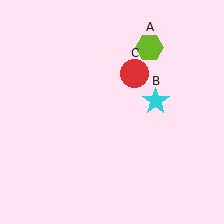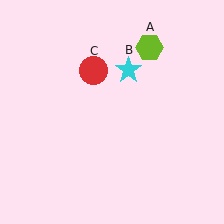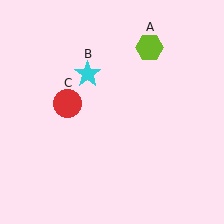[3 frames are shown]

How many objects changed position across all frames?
2 objects changed position: cyan star (object B), red circle (object C).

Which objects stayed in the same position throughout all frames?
Lime hexagon (object A) remained stationary.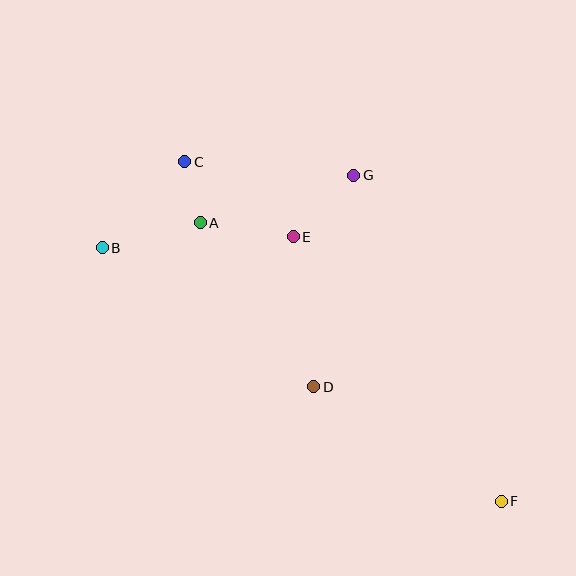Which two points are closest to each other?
Points A and C are closest to each other.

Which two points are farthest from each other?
Points B and F are farthest from each other.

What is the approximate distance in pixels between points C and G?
The distance between C and G is approximately 170 pixels.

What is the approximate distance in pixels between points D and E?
The distance between D and E is approximately 152 pixels.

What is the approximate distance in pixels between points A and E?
The distance between A and E is approximately 94 pixels.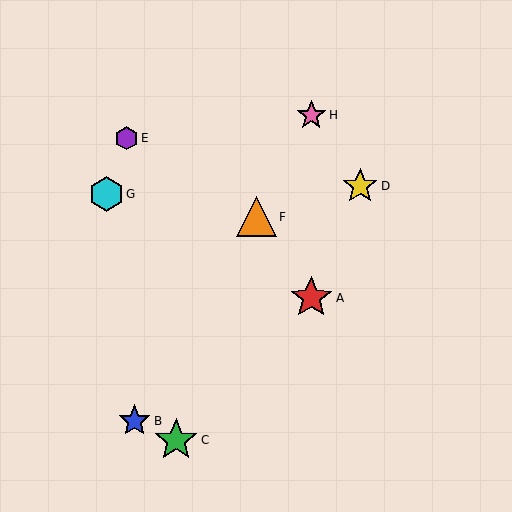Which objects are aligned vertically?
Objects A, H are aligned vertically.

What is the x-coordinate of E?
Object E is at x≈127.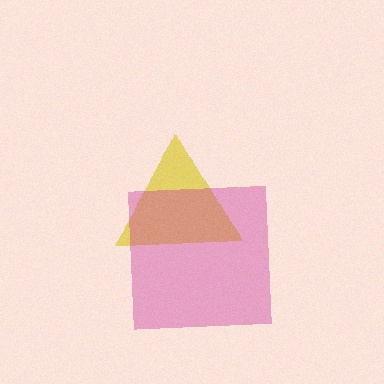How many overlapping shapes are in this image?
There are 2 overlapping shapes in the image.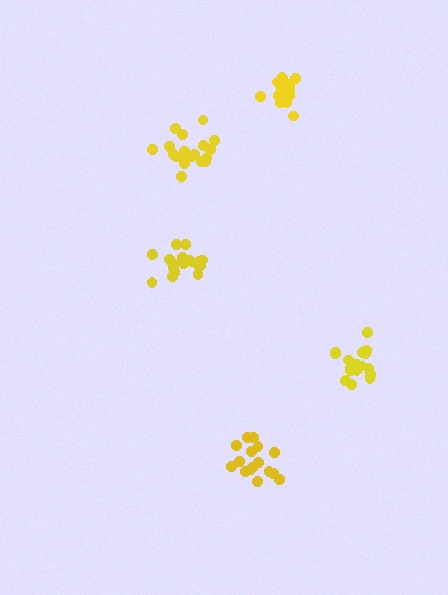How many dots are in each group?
Group 1: 19 dots, Group 2: 16 dots, Group 3: 19 dots, Group 4: 19 dots, Group 5: 15 dots (88 total).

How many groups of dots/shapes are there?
There are 5 groups.